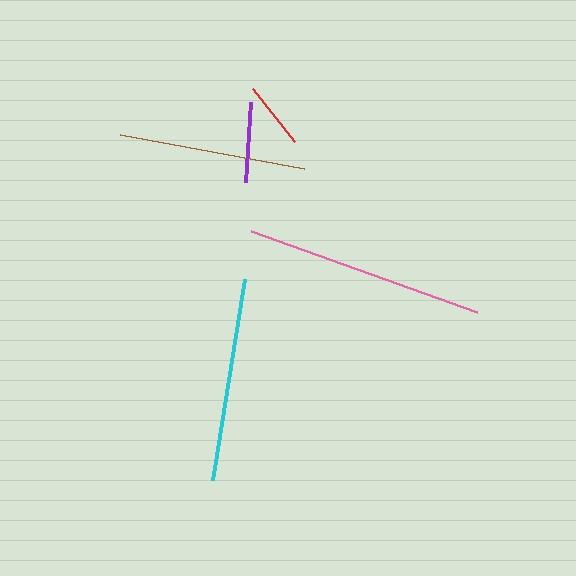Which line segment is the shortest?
The red line is the shortest at approximately 68 pixels.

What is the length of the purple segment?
The purple segment is approximately 80 pixels long.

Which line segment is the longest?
The pink line is the longest at approximately 240 pixels.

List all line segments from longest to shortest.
From longest to shortest: pink, cyan, brown, purple, red.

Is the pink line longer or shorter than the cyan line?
The pink line is longer than the cyan line.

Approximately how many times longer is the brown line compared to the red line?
The brown line is approximately 2.8 times the length of the red line.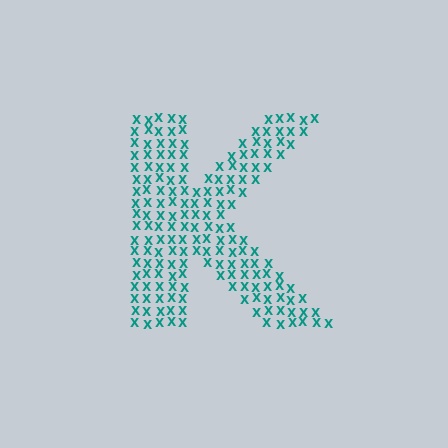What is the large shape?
The large shape is the letter K.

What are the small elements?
The small elements are letter X's.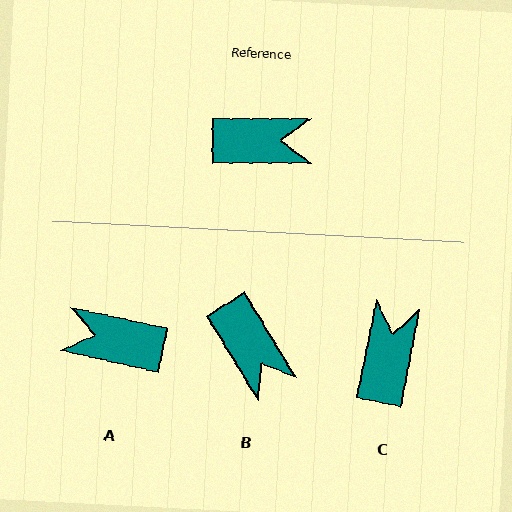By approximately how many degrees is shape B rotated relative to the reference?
Approximately 58 degrees clockwise.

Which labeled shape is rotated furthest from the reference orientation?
A, about 168 degrees away.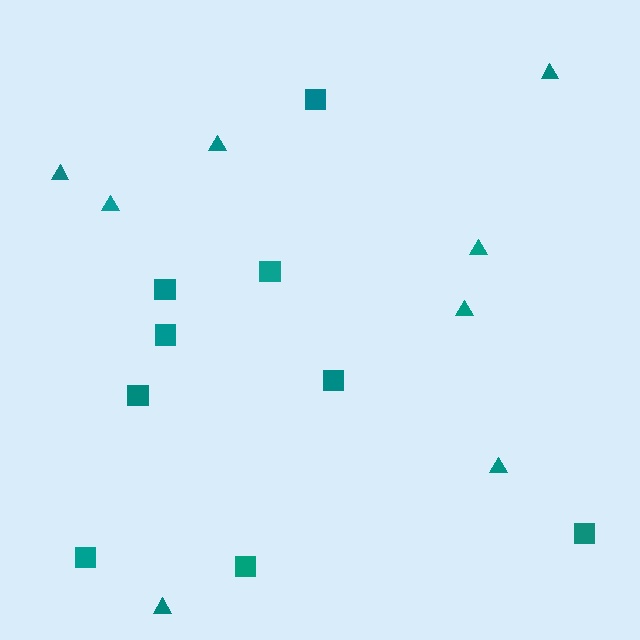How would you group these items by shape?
There are 2 groups: one group of triangles (8) and one group of squares (9).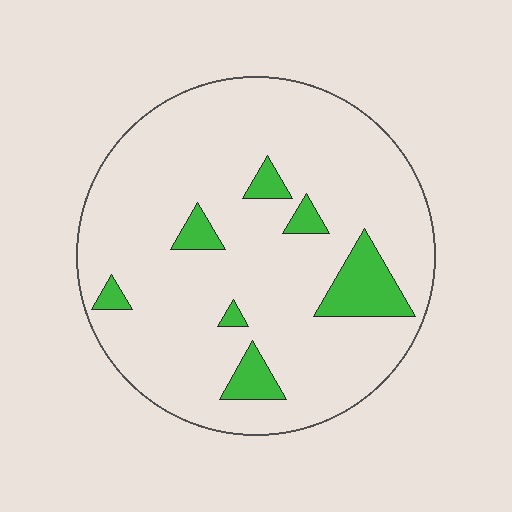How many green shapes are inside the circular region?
7.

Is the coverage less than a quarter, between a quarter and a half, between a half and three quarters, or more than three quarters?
Less than a quarter.